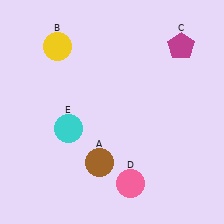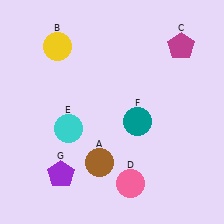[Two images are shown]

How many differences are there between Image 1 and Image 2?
There are 2 differences between the two images.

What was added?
A teal circle (F), a purple pentagon (G) were added in Image 2.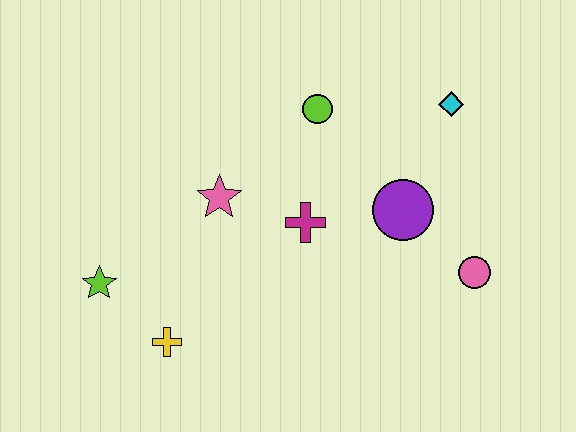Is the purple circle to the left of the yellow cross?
No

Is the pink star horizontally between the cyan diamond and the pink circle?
No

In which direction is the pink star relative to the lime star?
The pink star is to the right of the lime star.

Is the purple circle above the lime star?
Yes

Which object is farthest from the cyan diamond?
The lime star is farthest from the cyan diamond.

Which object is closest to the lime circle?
The magenta cross is closest to the lime circle.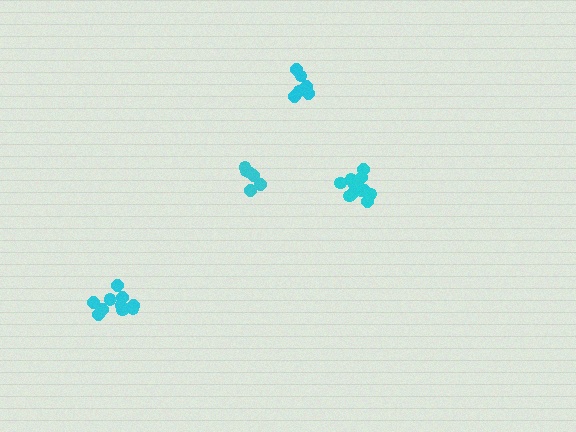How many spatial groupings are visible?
There are 4 spatial groupings.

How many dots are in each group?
Group 1: 10 dots, Group 2: 12 dots, Group 3: 6 dots, Group 4: 6 dots (34 total).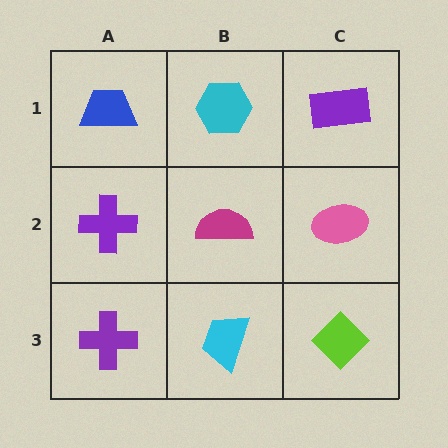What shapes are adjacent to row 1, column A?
A purple cross (row 2, column A), a cyan hexagon (row 1, column B).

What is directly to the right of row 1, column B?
A purple rectangle.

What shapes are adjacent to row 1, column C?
A pink ellipse (row 2, column C), a cyan hexagon (row 1, column B).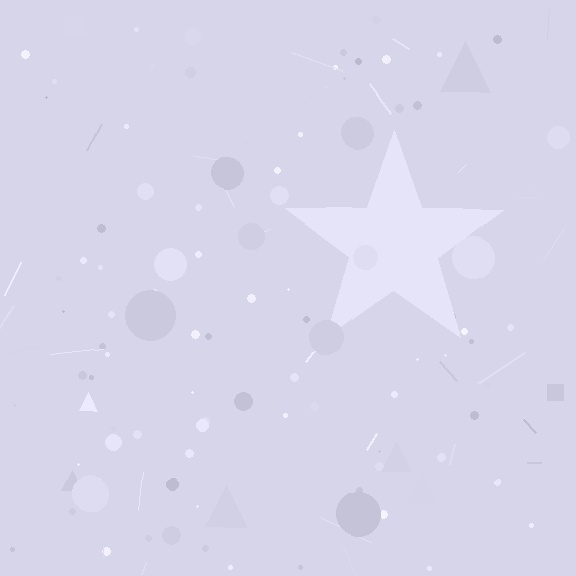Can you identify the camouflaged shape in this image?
The camouflaged shape is a star.